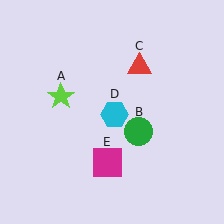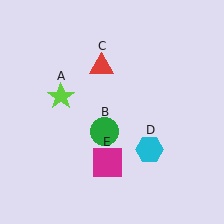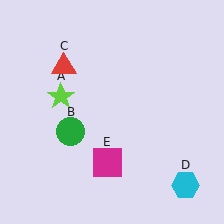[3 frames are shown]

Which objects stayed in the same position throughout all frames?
Lime star (object A) and magenta square (object E) remained stationary.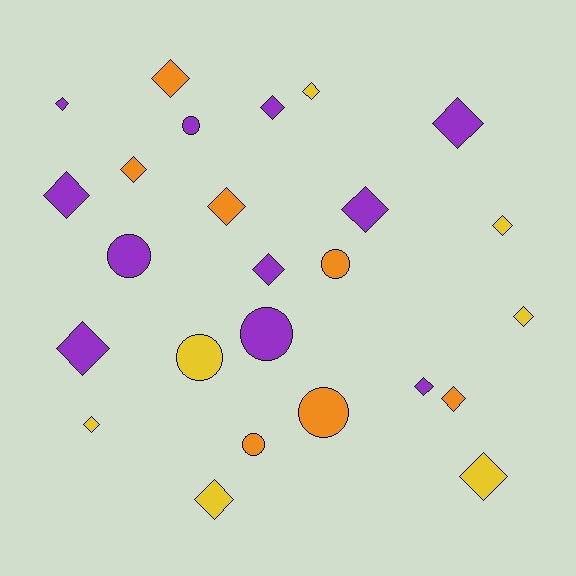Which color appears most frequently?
Purple, with 11 objects.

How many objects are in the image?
There are 25 objects.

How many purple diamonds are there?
There are 8 purple diamonds.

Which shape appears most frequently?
Diamond, with 18 objects.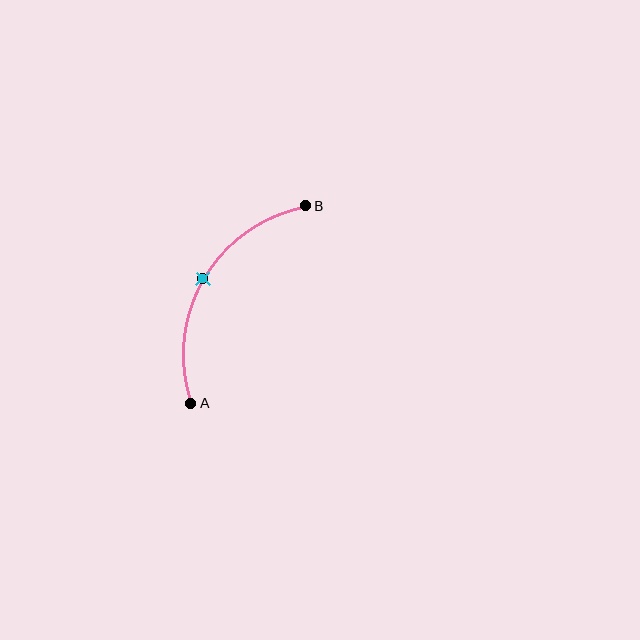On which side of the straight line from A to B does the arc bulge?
The arc bulges to the left of the straight line connecting A and B.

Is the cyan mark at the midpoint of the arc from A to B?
Yes. The cyan mark lies on the arc at equal arc-length from both A and B — it is the arc midpoint.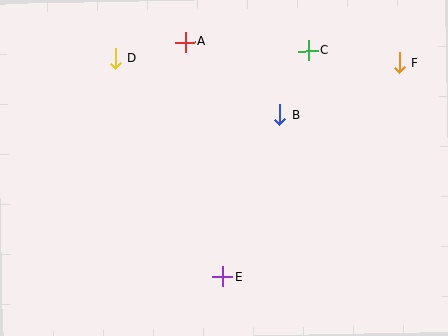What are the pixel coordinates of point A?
Point A is at (185, 42).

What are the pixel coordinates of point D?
Point D is at (115, 58).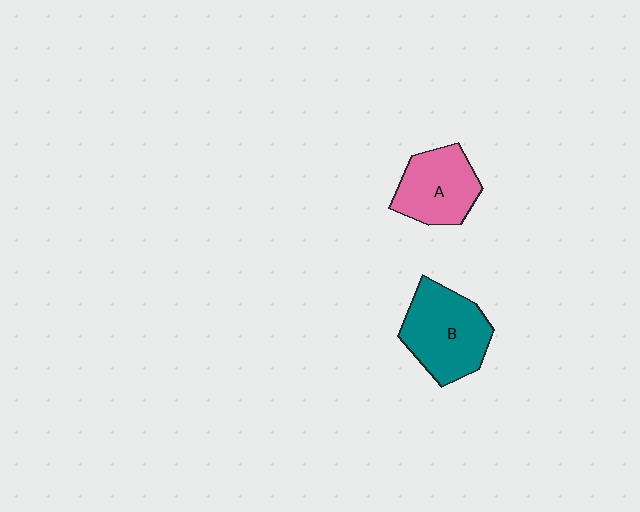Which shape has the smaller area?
Shape A (pink).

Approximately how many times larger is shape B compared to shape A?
Approximately 1.2 times.